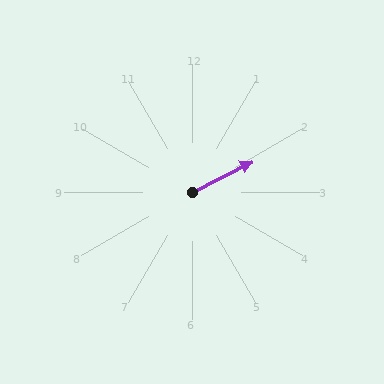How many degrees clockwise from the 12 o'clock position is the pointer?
Approximately 63 degrees.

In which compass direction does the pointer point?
Northeast.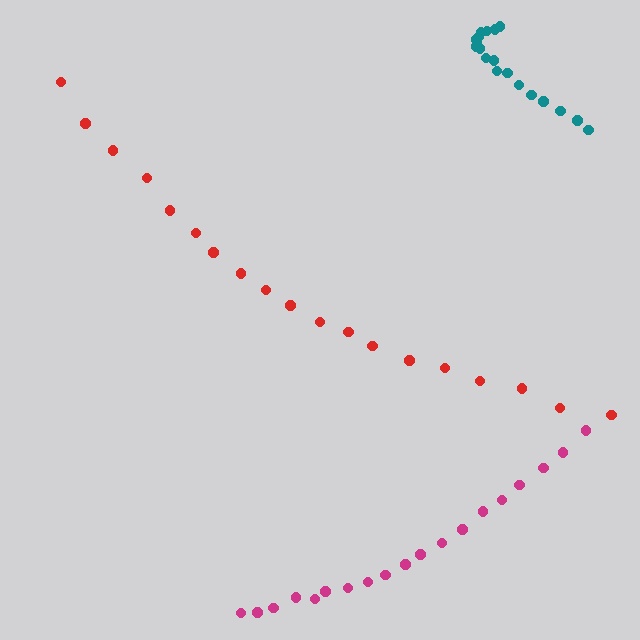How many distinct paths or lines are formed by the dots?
There are 3 distinct paths.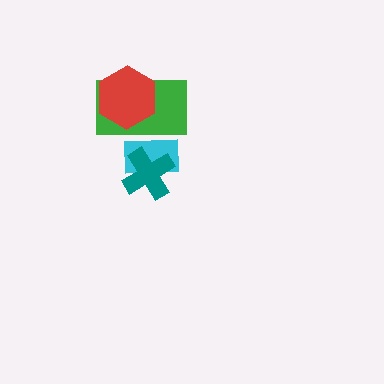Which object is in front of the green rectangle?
The red hexagon is in front of the green rectangle.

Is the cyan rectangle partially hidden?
Yes, it is partially covered by another shape.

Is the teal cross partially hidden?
No, no other shape covers it.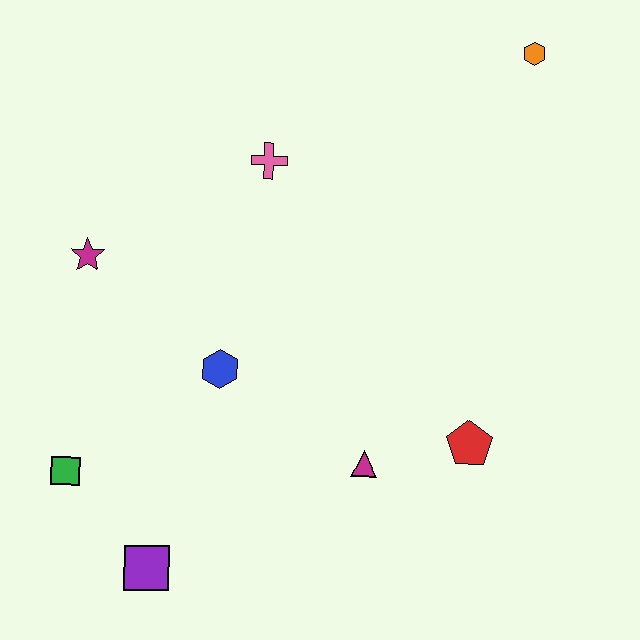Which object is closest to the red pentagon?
The magenta triangle is closest to the red pentagon.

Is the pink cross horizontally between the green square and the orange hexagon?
Yes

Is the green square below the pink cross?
Yes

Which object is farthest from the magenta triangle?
The orange hexagon is farthest from the magenta triangle.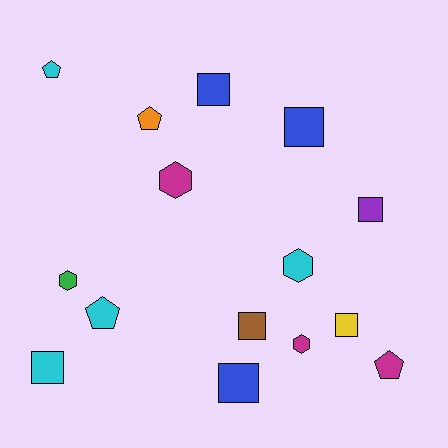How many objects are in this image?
There are 15 objects.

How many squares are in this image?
There are 7 squares.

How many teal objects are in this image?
There are no teal objects.